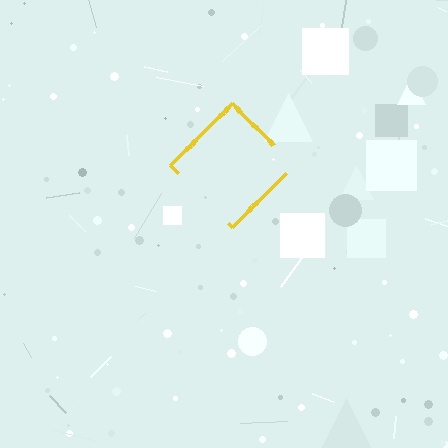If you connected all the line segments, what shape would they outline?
They would outline a diamond.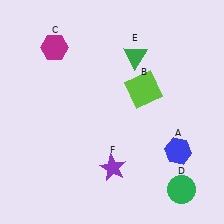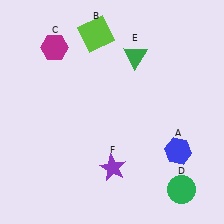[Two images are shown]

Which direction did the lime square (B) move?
The lime square (B) moved up.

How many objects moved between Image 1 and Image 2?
1 object moved between the two images.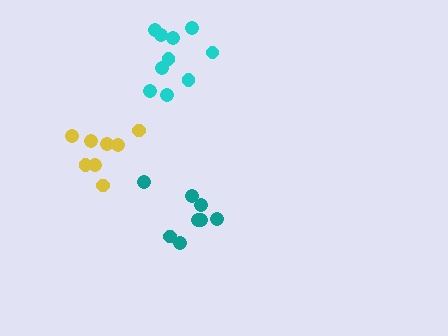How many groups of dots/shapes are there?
There are 3 groups.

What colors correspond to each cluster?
The clusters are colored: yellow, cyan, teal.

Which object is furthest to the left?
The yellow cluster is leftmost.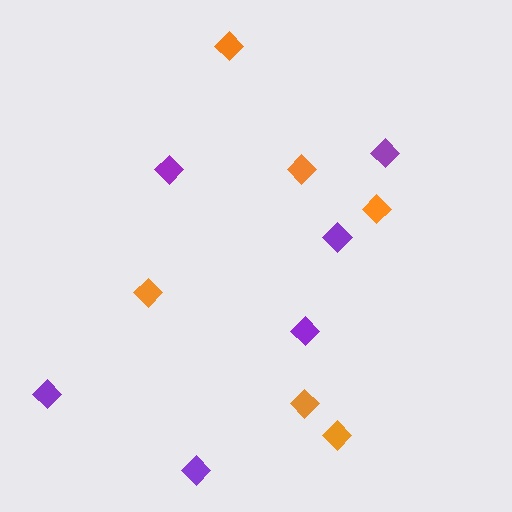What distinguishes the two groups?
There are 2 groups: one group of purple diamonds (6) and one group of orange diamonds (6).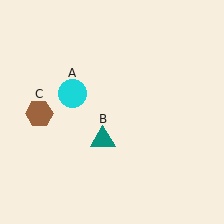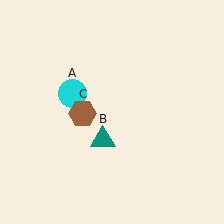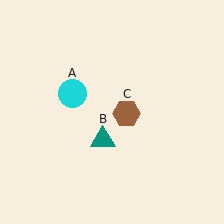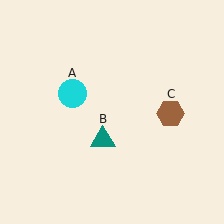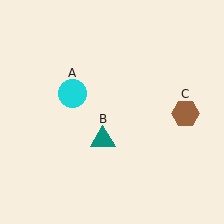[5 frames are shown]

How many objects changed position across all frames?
1 object changed position: brown hexagon (object C).